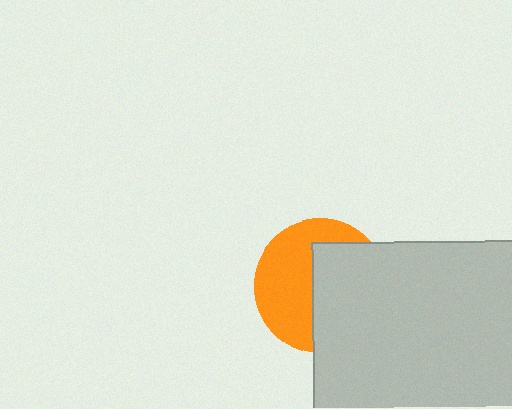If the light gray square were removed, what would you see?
You would see the complete orange circle.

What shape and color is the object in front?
The object in front is a light gray square.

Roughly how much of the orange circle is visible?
About half of it is visible (roughly 50%).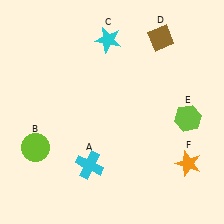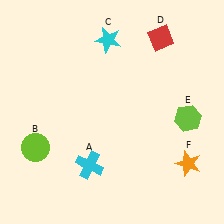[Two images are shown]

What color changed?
The diamond (D) changed from brown in Image 1 to red in Image 2.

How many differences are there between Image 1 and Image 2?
There is 1 difference between the two images.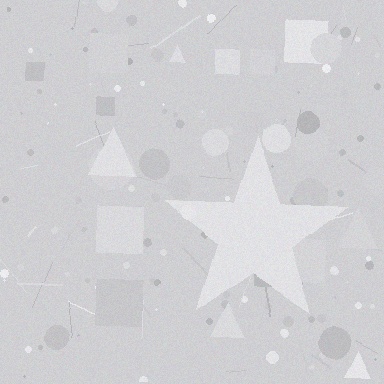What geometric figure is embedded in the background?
A star is embedded in the background.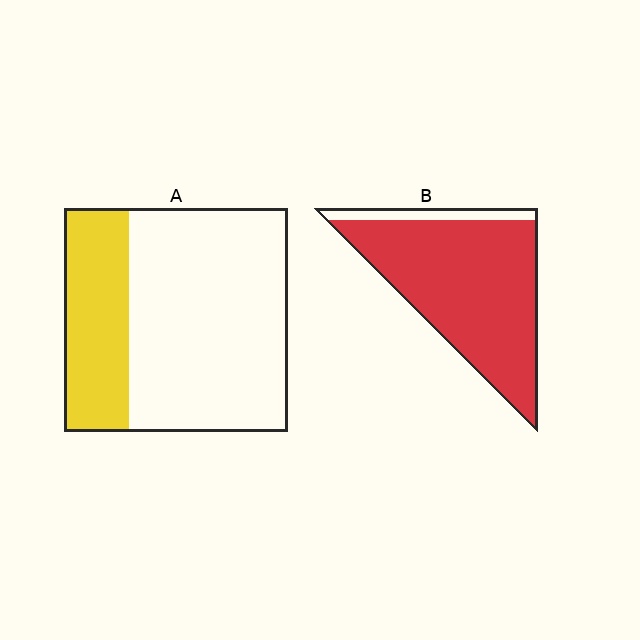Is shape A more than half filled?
No.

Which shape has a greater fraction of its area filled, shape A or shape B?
Shape B.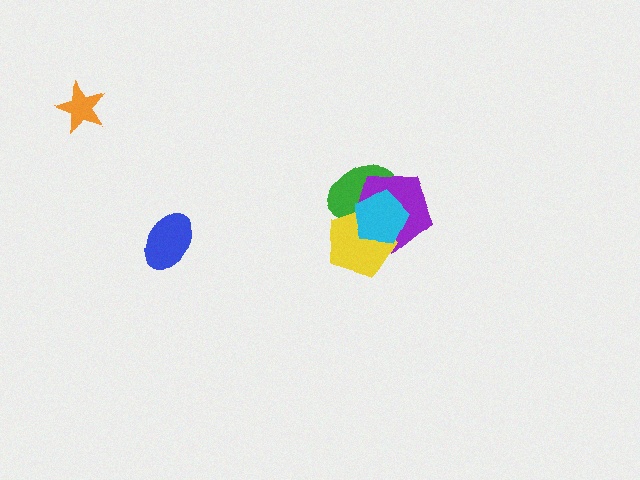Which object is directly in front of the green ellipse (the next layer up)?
The purple pentagon is directly in front of the green ellipse.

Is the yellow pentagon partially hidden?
Yes, it is partially covered by another shape.